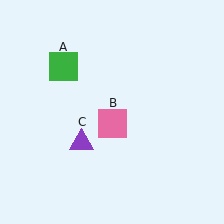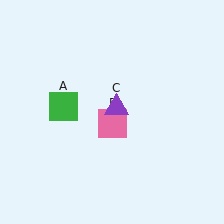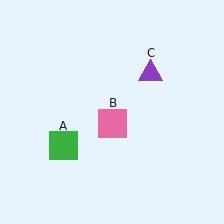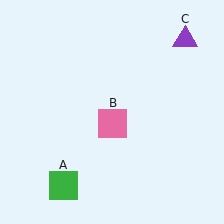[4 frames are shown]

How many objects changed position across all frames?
2 objects changed position: green square (object A), purple triangle (object C).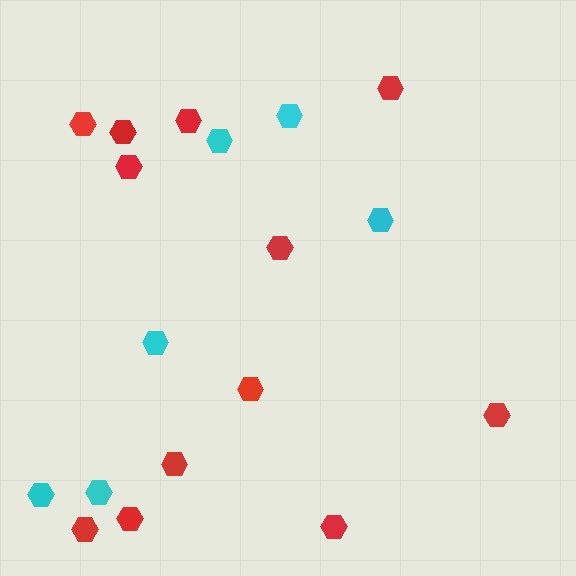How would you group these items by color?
There are 2 groups: one group of cyan hexagons (6) and one group of red hexagons (12).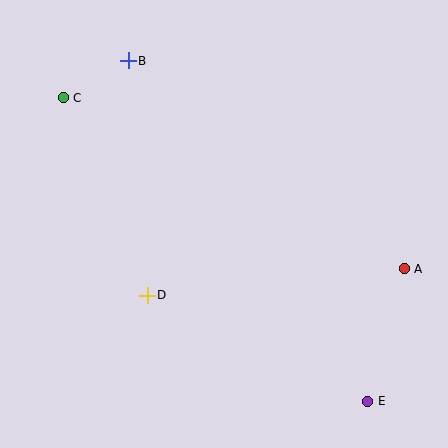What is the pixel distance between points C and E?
The distance between C and E is 430 pixels.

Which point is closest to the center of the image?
Point D at (147, 295) is closest to the center.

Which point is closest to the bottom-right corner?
Point E is closest to the bottom-right corner.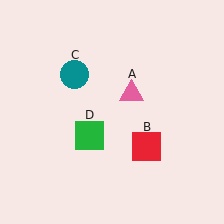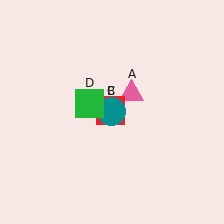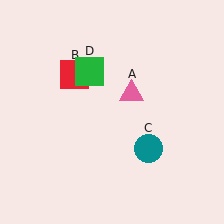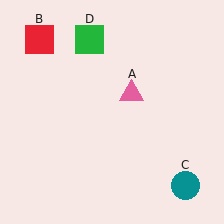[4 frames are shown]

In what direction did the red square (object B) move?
The red square (object B) moved up and to the left.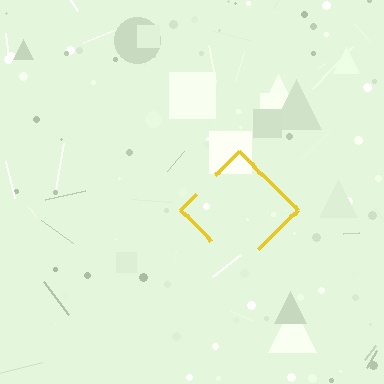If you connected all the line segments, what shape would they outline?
They would outline a diamond.